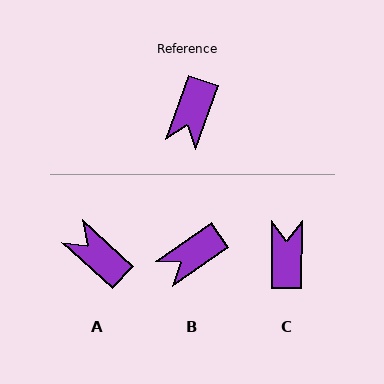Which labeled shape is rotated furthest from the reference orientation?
C, about 161 degrees away.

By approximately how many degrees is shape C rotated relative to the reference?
Approximately 161 degrees clockwise.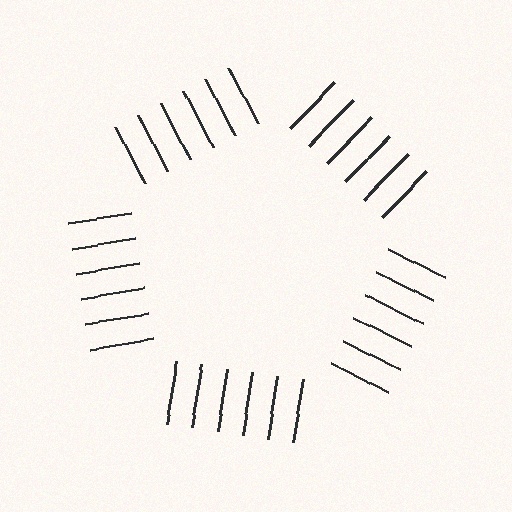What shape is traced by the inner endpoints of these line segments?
An illusory pentagon — the line segments terminate on its edges but no continuous stroke is drawn.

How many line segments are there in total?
30 — 6 along each of the 5 edges.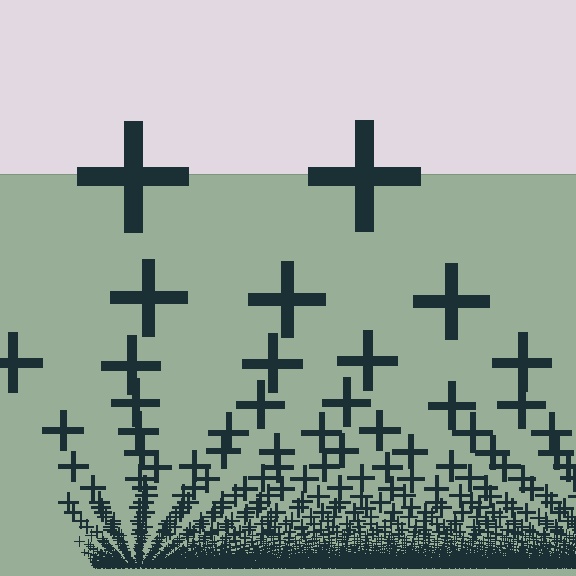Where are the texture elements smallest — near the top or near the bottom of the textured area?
Near the bottom.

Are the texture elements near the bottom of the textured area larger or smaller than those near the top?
Smaller. The gradient is inverted — elements near the bottom are smaller and denser.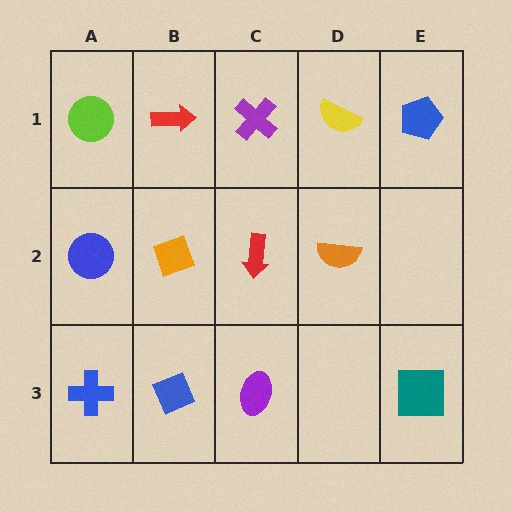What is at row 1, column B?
A red arrow.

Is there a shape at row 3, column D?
No, that cell is empty.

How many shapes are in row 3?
4 shapes.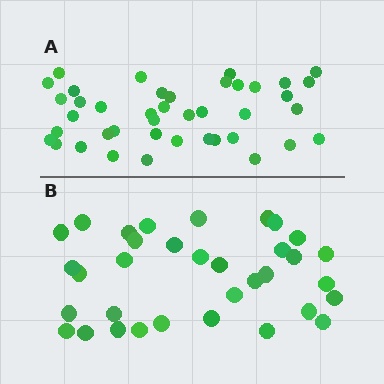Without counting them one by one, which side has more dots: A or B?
Region A (the top region) has more dots.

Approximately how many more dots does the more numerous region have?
Region A has roughly 8 or so more dots than region B.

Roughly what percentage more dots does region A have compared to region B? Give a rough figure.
About 20% more.